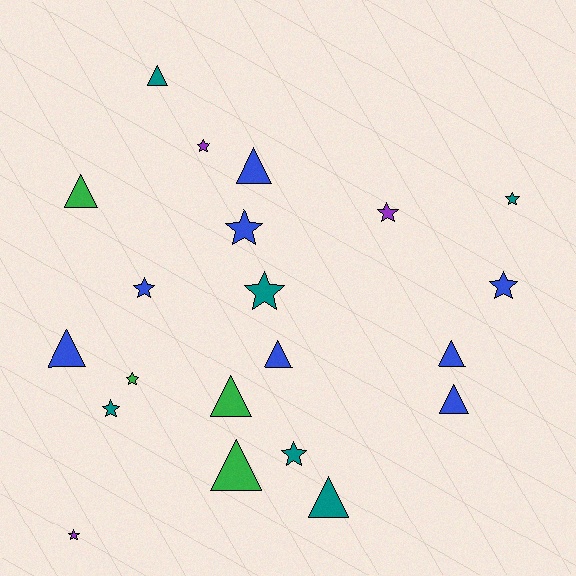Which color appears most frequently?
Blue, with 8 objects.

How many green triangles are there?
There are 3 green triangles.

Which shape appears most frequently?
Star, with 11 objects.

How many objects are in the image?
There are 21 objects.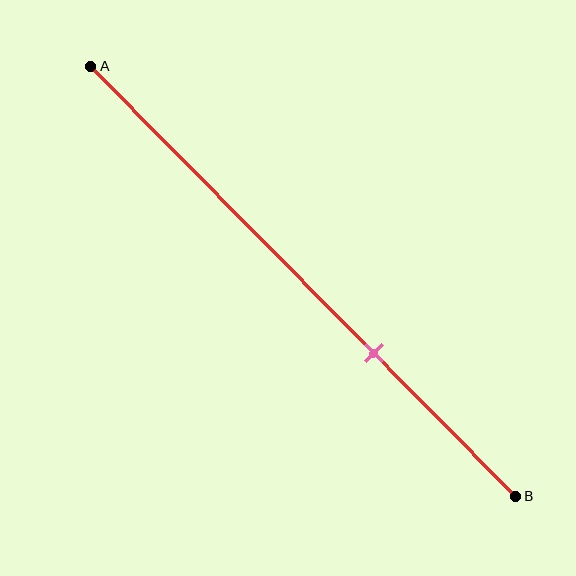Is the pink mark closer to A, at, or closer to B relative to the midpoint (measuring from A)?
The pink mark is closer to point B than the midpoint of segment AB.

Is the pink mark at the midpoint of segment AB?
No, the mark is at about 65% from A, not at the 50% midpoint.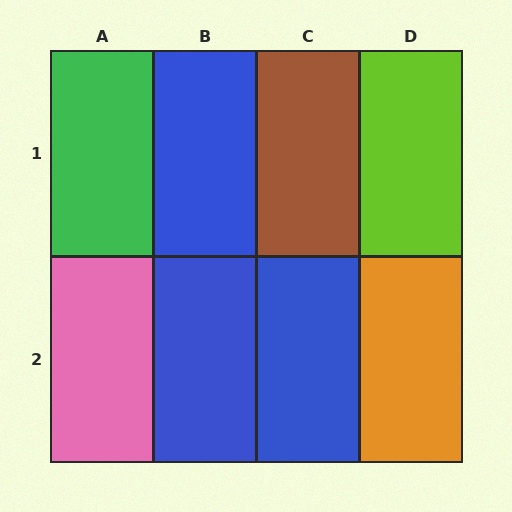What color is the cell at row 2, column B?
Blue.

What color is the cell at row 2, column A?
Pink.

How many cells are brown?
1 cell is brown.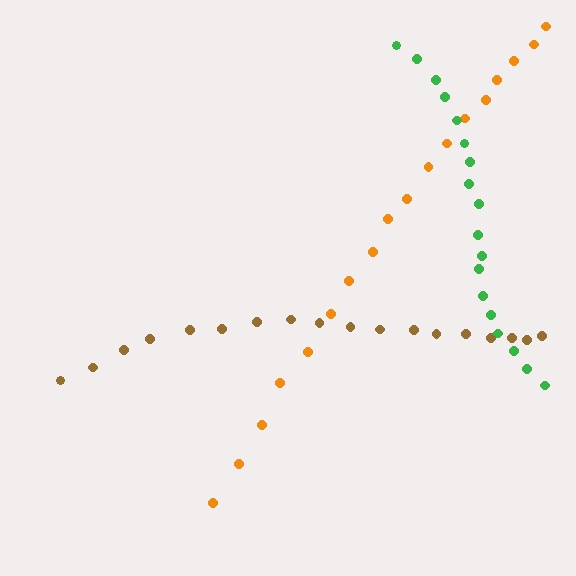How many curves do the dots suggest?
There are 3 distinct paths.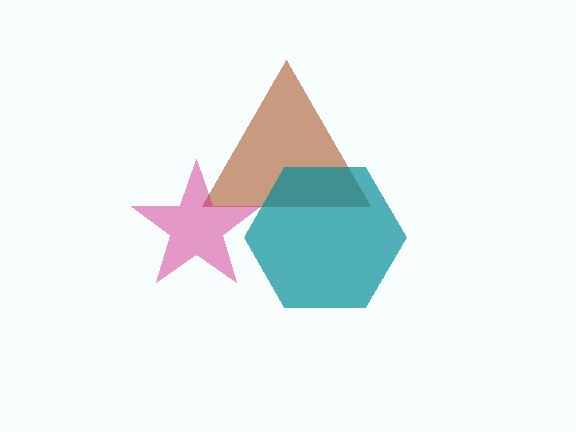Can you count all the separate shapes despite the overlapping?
Yes, there are 3 separate shapes.